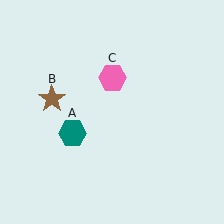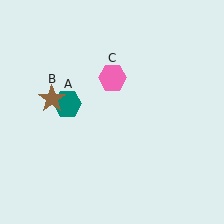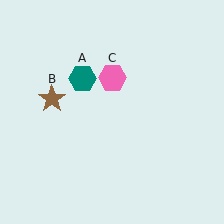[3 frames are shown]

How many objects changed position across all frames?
1 object changed position: teal hexagon (object A).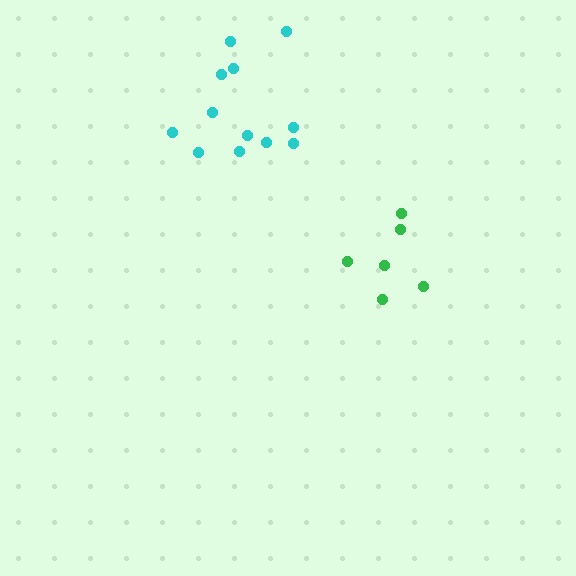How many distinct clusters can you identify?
There are 2 distinct clusters.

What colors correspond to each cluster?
The clusters are colored: green, cyan.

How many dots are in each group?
Group 1: 6 dots, Group 2: 12 dots (18 total).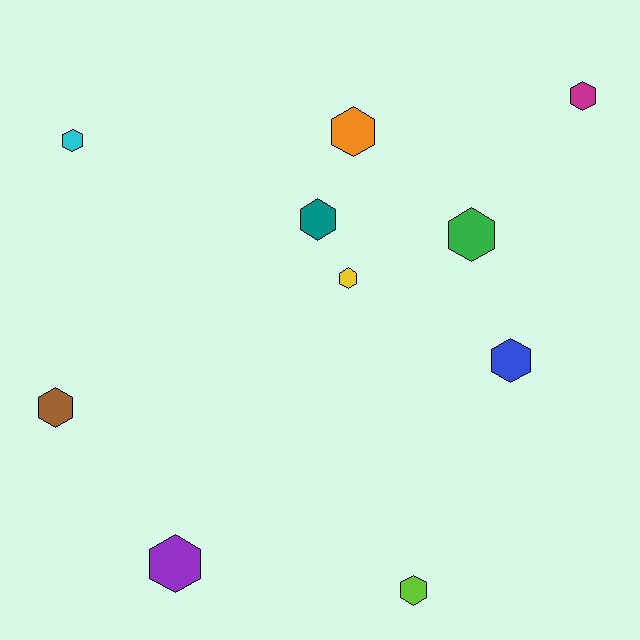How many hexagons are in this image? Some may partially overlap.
There are 10 hexagons.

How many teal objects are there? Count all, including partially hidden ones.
There is 1 teal object.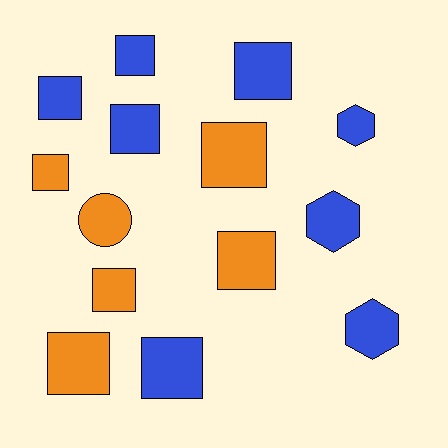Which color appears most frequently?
Blue, with 8 objects.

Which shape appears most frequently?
Square, with 10 objects.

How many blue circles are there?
There are no blue circles.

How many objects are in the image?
There are 14 objects.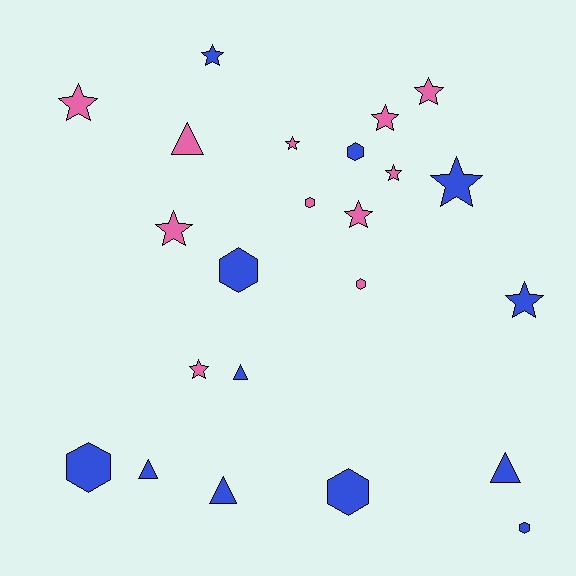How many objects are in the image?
There are 23 objects.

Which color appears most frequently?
Blue, with 12 objects.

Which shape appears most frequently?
Star, with 11 objects.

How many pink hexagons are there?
There are 2 pink hexagons.